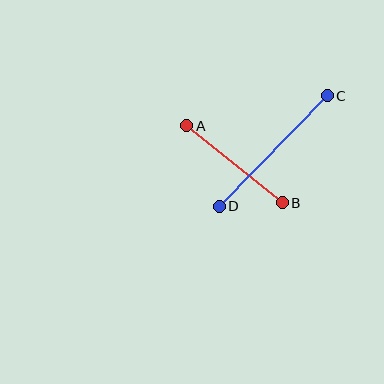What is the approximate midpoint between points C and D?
The midpoint is at approximately (273, 151) pixels.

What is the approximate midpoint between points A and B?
The midpoint is at approximately (234, 164) pixels.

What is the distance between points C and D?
The distance is approximately 155 pixels.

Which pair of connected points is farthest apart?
Points C and D are farthest apart.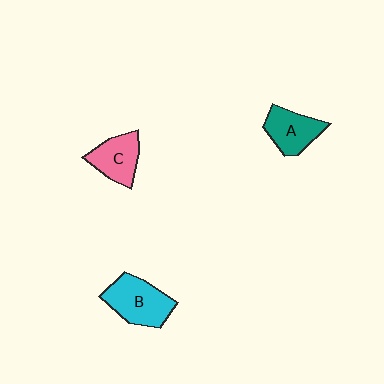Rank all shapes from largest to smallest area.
From largest to smallest: B (cyan), A (teal), C (pink).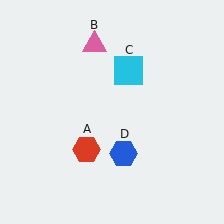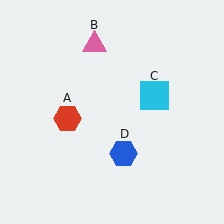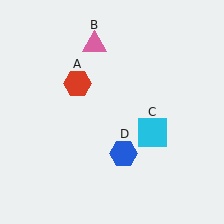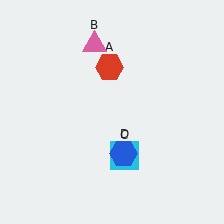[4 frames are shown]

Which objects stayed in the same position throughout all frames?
Pink triangle (object B) and blue hexagon (object D) remained stationary.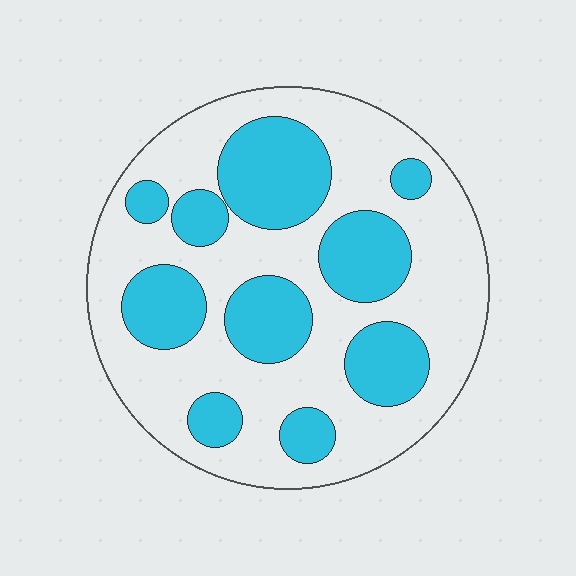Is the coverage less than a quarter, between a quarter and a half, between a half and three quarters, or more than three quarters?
Between a quarter and a half.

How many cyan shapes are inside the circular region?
10.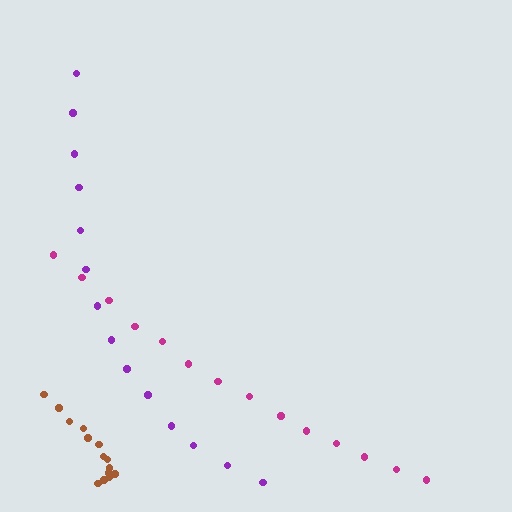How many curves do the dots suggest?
There are 3 distinct paths.